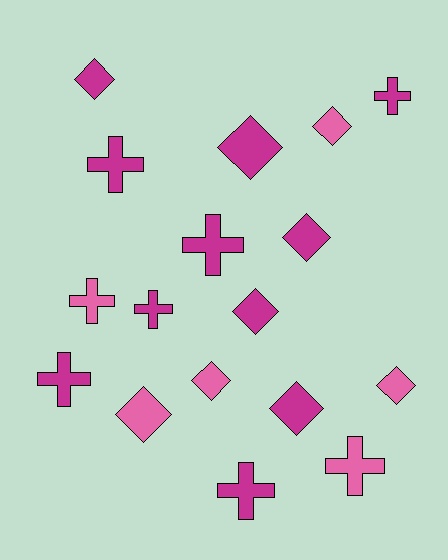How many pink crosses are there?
There are 2 pink crosses.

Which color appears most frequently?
Magenta, with 11 objects.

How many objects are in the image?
There are 17 objects.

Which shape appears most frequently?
Diamond, with 9 objects.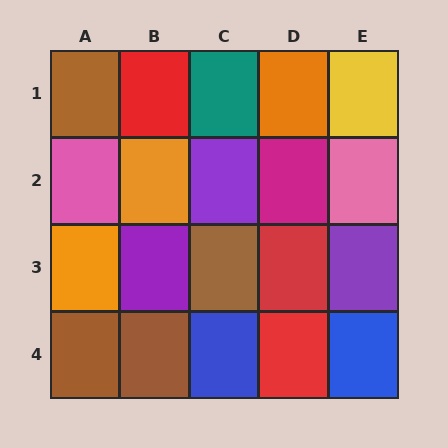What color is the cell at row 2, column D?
Magenta.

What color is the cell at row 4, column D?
Red.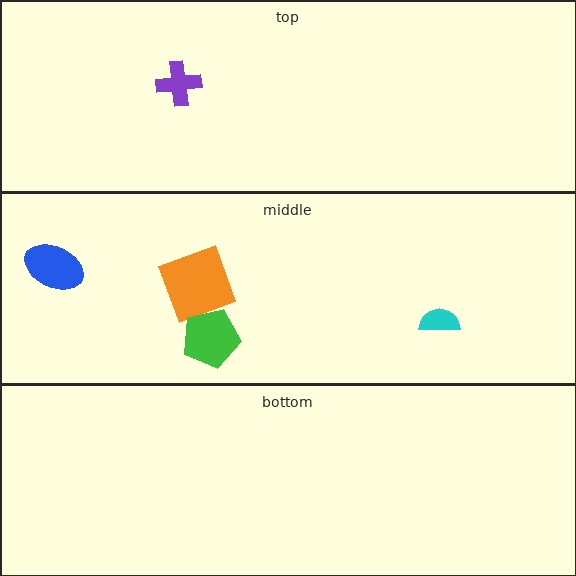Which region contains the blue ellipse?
The middle region.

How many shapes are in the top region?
1.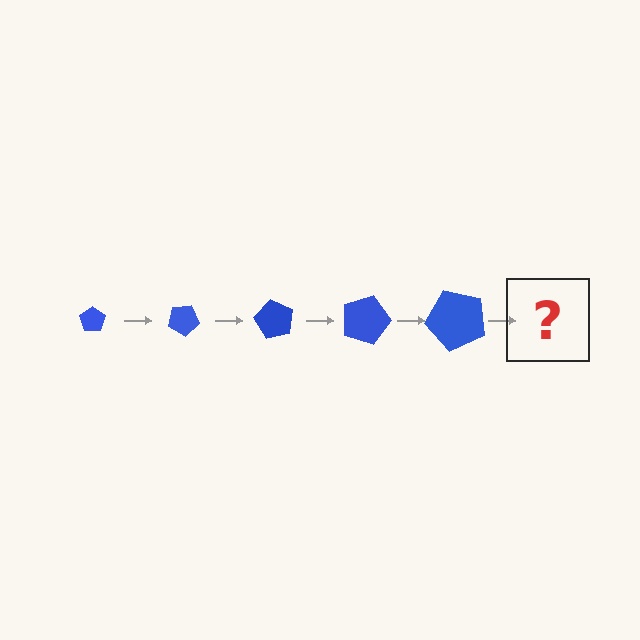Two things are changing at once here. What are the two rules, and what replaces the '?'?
The two rules are that the pentagon grows larger each step and it rotates 30 degrees each step. The '?' should be a pentagon, larger than the previous one and rotated 150 degrees from the start.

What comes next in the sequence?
The next element should be a pentagon, larger than the previous one and rotated 150 degrees from the start.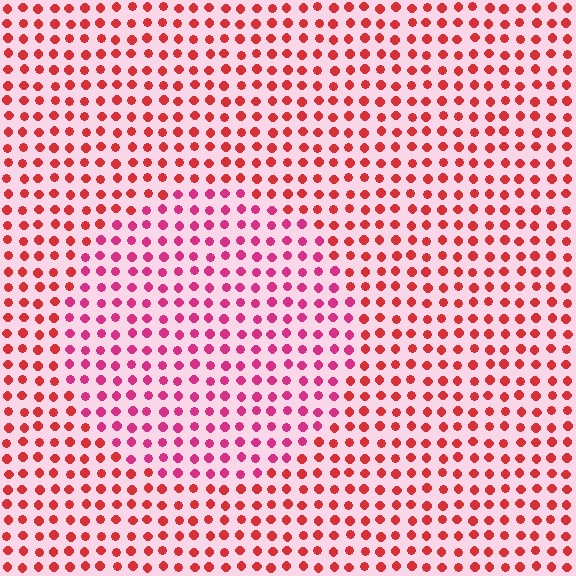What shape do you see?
I see a circle.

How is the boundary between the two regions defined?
The boundary is defined purely by a slight shift in hue (about 29 degrees). Spacing, size, and orientation are identical on both sides.